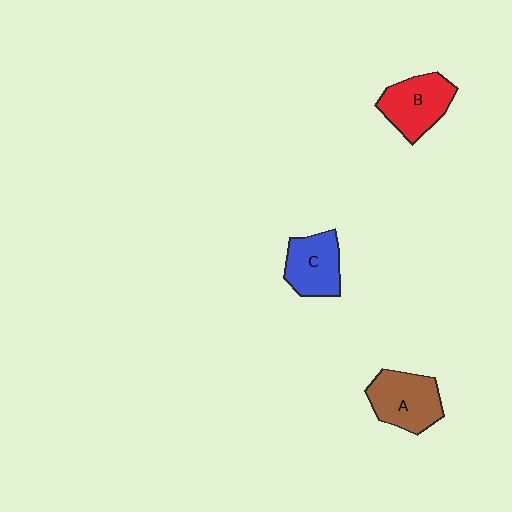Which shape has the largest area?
Shape A (brown).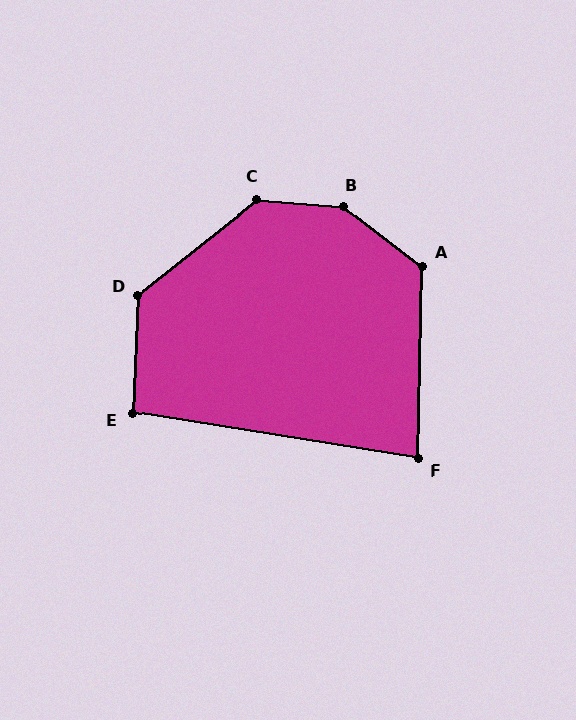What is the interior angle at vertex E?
Approximately 97 degrees (obtuse).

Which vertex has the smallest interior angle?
F, at approximately 82 degrees.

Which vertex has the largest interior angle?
B, at approximately 147 degrees.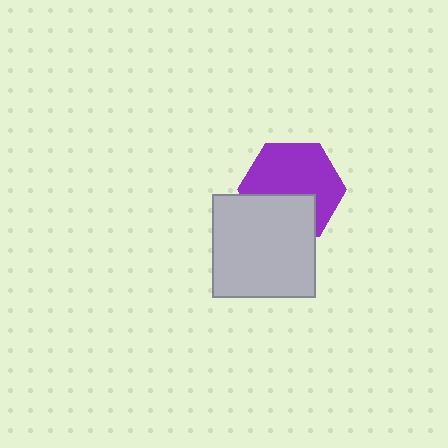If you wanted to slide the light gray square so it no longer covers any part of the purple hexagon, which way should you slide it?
Slide it down — that is the most direct way to separate the two shapes.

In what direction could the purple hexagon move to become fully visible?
The purple hexagon could move up. That would shift it out from behind the light gray square entirely.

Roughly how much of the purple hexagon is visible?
About half of it is visible (roughly 64%).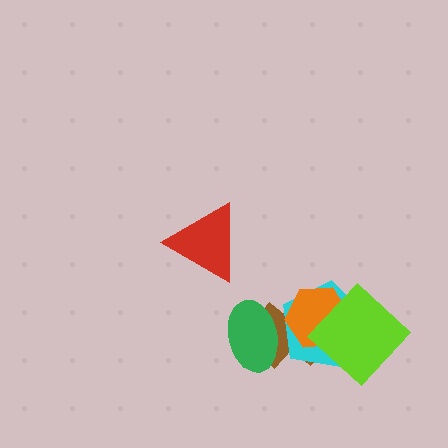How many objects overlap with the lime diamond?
2 objects overlap with the lime diamond.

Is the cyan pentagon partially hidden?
Yes, it is partially covered by another shape.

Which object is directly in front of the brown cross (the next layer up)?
The cyan pentagon is directly in front of the brown cross.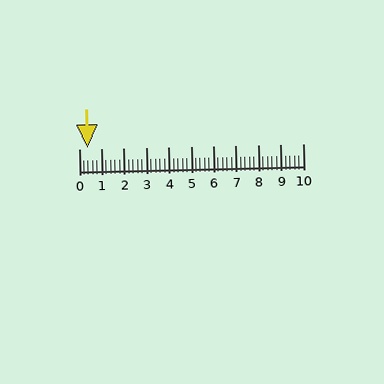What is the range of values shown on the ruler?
The ruler shows values from 0 to 10.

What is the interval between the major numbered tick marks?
The major tick marks are spaced 1 units apart.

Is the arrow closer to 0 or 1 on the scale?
The arrow is closer to 0.